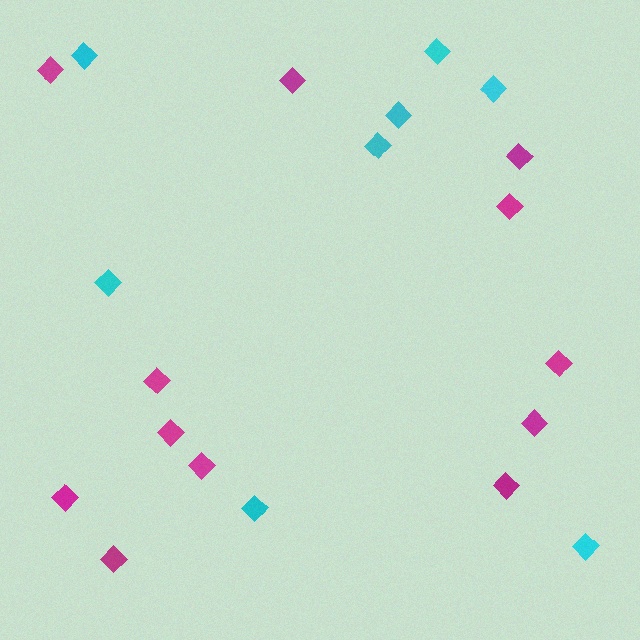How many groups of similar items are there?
There are 2 groups: one group of magenta diamonds (12) and one group of cyan diamonds (8).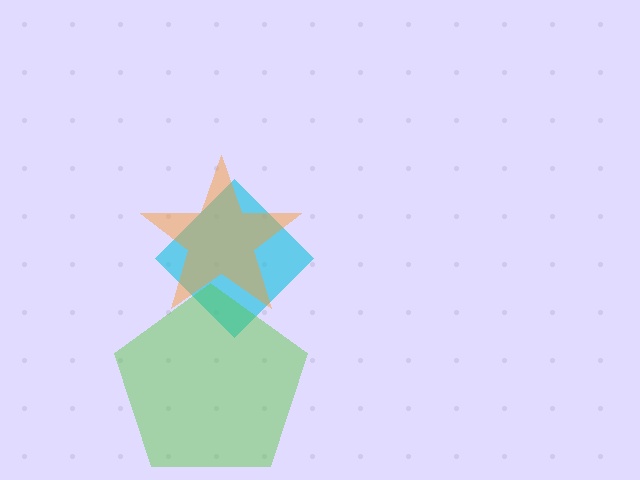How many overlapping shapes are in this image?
There are 3 overlapping shapes in the image.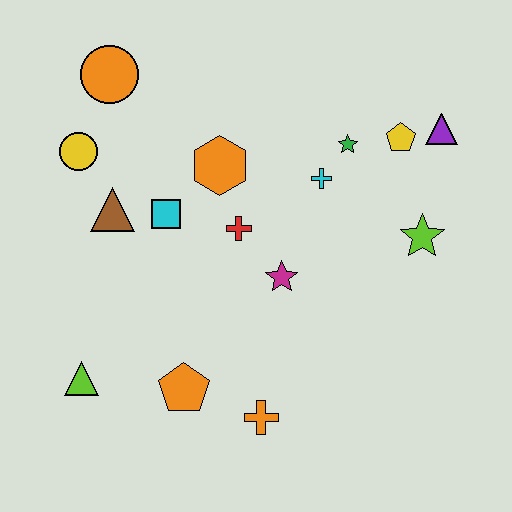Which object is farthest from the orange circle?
The orange cross is farthest from the orange circle.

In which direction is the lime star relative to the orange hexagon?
The lime star is to the right of the orange hexagon.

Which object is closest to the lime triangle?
The orange pentagon is closest to the lime triangle.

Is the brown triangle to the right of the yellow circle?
Yes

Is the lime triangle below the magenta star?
Yes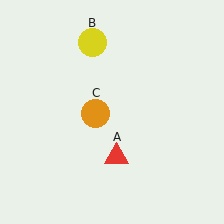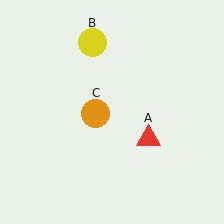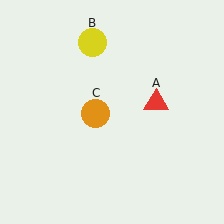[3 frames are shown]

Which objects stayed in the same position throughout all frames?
Yellow circle (object B) and orange circle (object C) remained stationary.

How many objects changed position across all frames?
1 object changed position: red triangle (object A).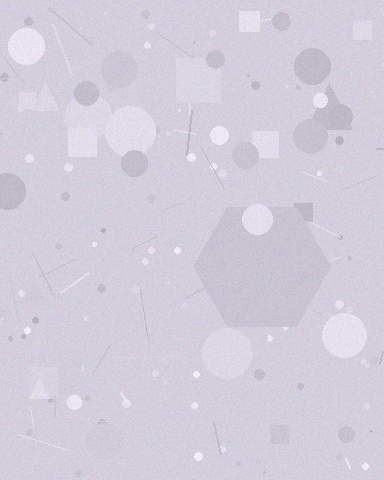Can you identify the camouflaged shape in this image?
The camouflaged shape is a hexagon.